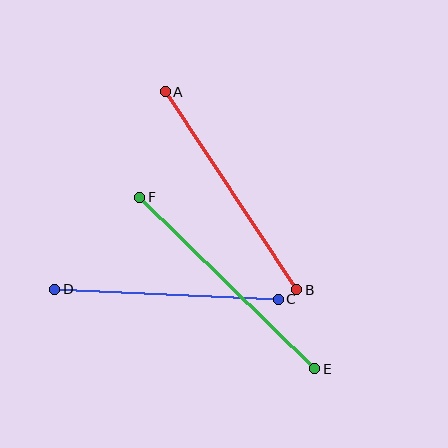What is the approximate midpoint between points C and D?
The midpoint is at approximately (167, 294) pixels.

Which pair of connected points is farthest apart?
Points E and F are farthest apart.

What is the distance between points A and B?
The distance is approximately 238 pixels.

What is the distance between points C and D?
The distance is approximately 223 pixels.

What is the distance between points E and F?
The distance is approximately 245 pixels.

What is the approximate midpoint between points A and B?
The midpoint is at approximately (231, 191) pixels.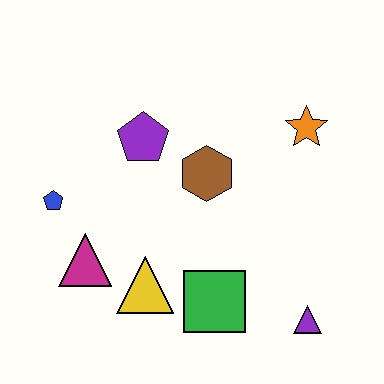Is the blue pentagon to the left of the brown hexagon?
Yes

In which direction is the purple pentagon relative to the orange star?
The purple pentagon is to the left of the orange star.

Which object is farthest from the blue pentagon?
The purple triangle is farthest from the blue pentagon.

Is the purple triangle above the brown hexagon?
No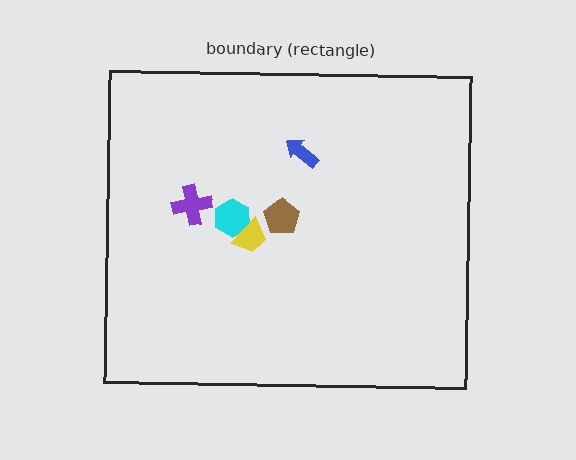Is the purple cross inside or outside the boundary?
Inside.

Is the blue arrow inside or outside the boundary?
Inside.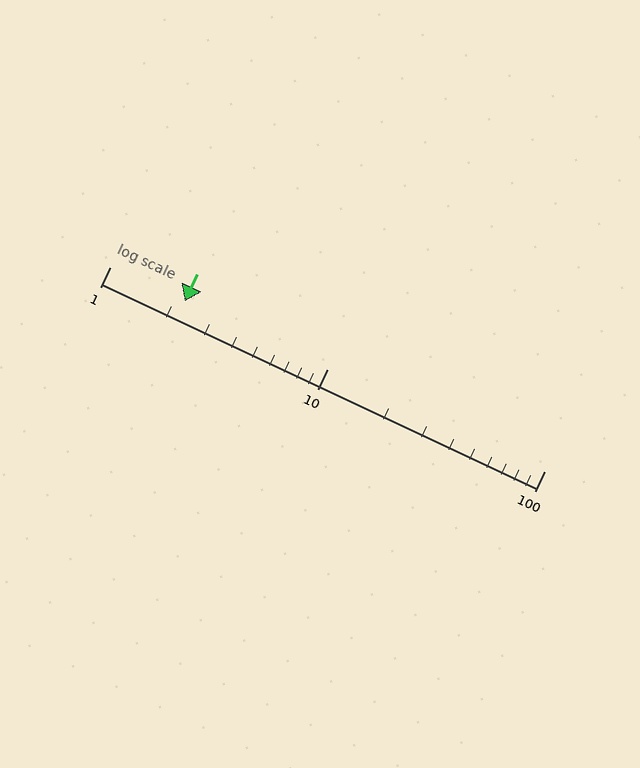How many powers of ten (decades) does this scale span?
The scale spans 2 decades, from 1 to 100.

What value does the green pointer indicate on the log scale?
The pointer indicates approximately 2.2.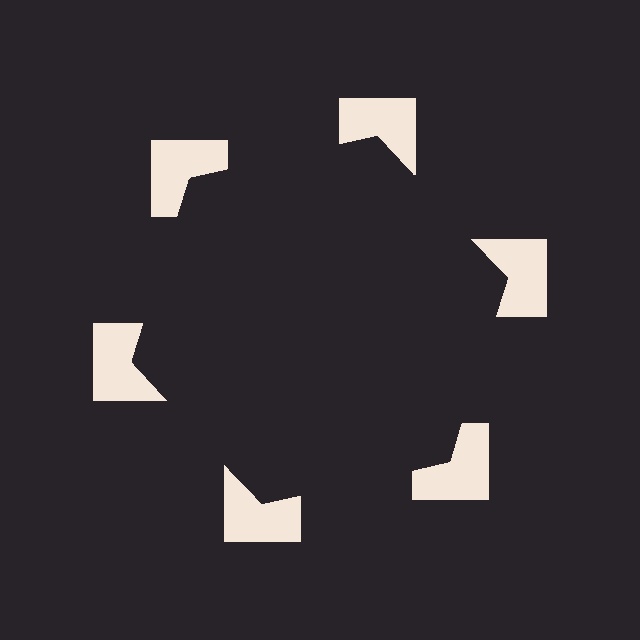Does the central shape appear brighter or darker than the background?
It typically appears slightly darker than the background, even though no actual brightness change is drawn.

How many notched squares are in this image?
There are 6 — one at each vertex of the illusory hexagon.